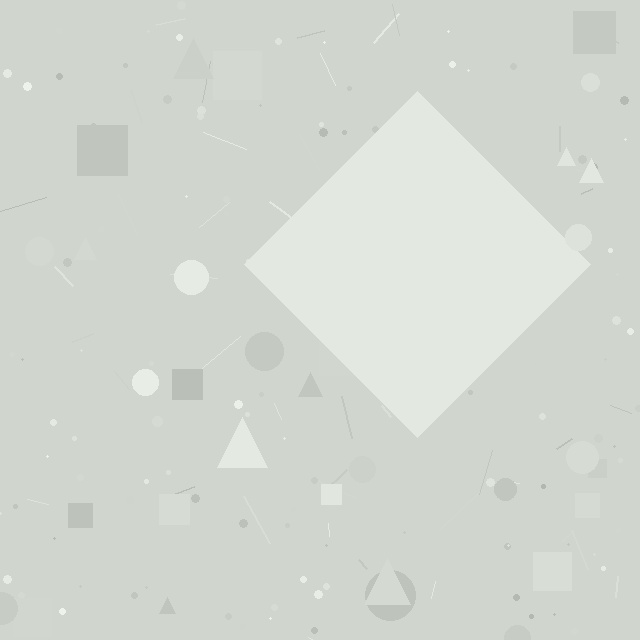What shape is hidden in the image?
A diamond is hidden in the image.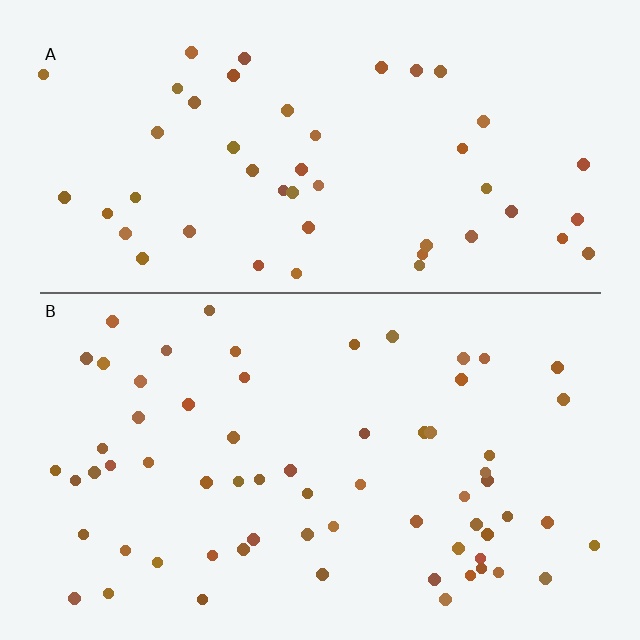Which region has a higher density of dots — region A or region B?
B (the bottom).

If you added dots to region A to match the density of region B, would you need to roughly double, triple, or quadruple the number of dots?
Approximately double.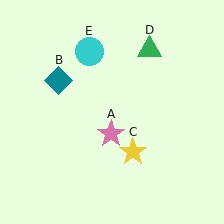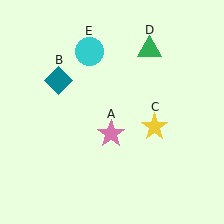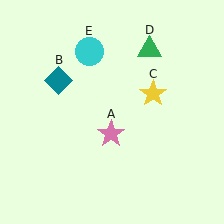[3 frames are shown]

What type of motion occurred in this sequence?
The yellow star (object C) rotated counterclockwise around the center of the scene.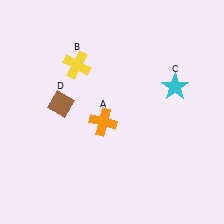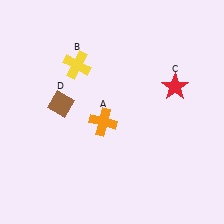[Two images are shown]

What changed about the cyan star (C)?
In Image 1, C is cyan. In Image 2, it changed to red.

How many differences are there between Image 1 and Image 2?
There is 1 difference between the two images.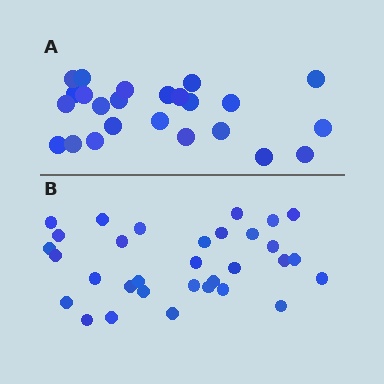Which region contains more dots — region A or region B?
Region B (the bottom region) has more dots.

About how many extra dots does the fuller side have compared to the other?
Region B has roughly 8 or so more dots than region A.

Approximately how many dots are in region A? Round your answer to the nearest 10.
About 20 dots. (The exact count is 24, which rounds to 20.)